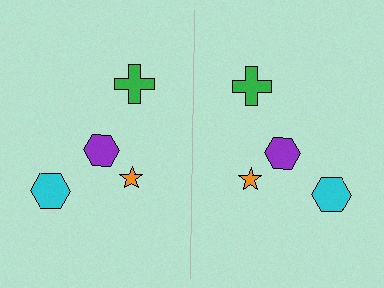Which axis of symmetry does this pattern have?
The pattern has a vertical axis of symmetry running through the center of the image.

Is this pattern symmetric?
Yes, this pattern has bilateral (reflection) symmetry.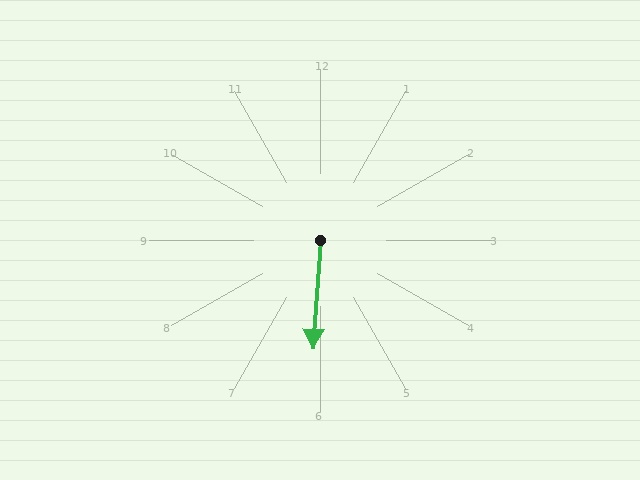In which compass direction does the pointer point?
South.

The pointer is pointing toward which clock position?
Roughly 6 o'clock.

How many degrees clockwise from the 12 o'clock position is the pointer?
Approximately 184 degrees.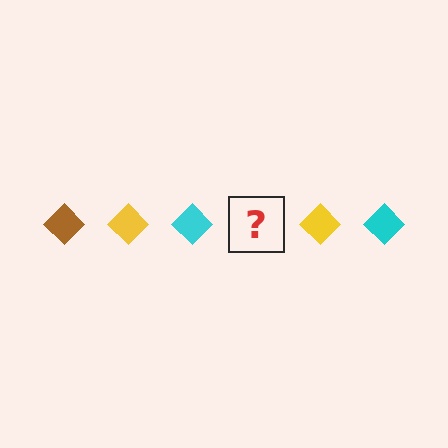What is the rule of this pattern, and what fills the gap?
The rule is that the pattern cycles through brown, yellow, cyan diamonds. The gap should be filled with a brown diamond.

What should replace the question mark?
The question mark should be replaced with a brown diamond.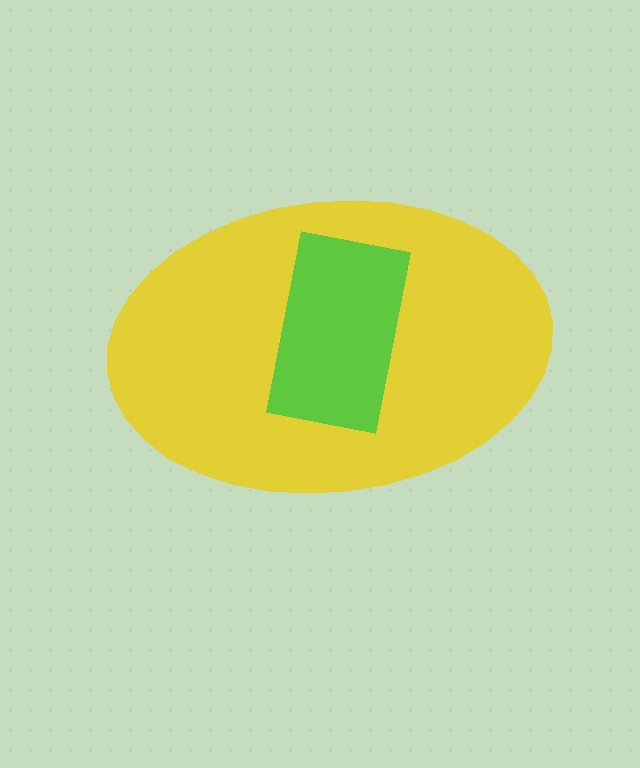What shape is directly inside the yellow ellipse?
The lime rectangle.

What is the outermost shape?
The yellow ellipse.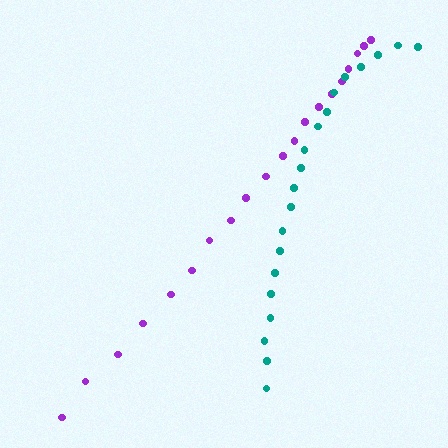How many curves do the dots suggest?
There are 2 distinct paths.